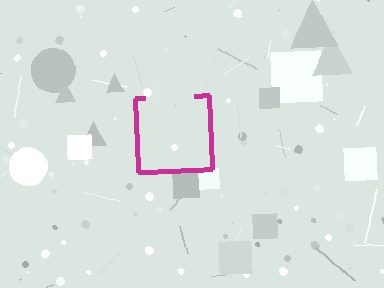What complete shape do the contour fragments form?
The contour fragments form a square.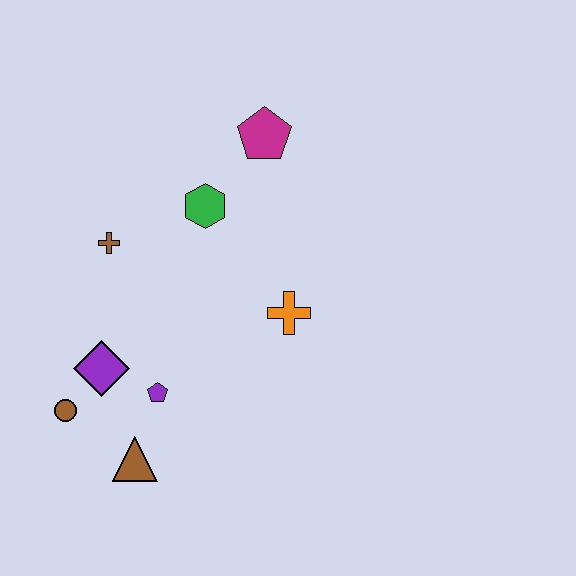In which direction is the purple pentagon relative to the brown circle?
The purple pentagon is to the right of the brown circle.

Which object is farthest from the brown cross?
The brown triangle is farthest from the brown cross.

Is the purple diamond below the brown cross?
Yes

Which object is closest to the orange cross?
The green hexagon is closest to the orange cross.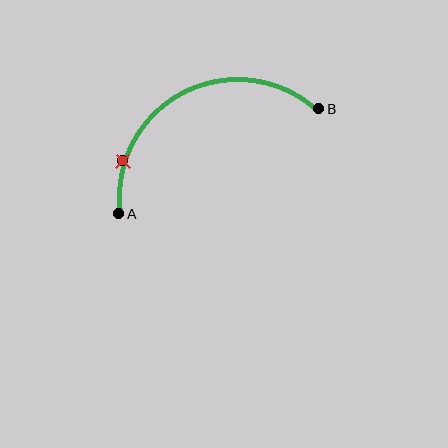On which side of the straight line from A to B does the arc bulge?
The arc bulges above the straight line connecting A and B.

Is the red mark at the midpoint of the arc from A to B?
No. The red mark lies on the arc but is closer to endpoint A. The arc midpoint would be at the point on the curve equidistant along the arc from both A and B.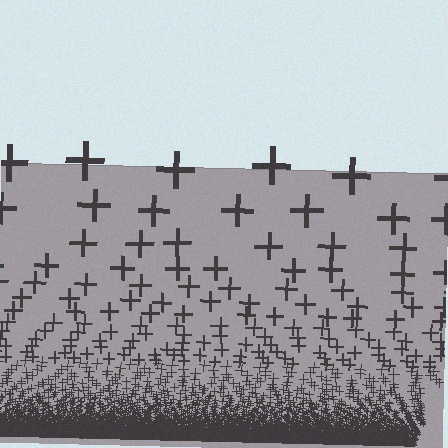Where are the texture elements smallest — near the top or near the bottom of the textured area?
Near the bottom.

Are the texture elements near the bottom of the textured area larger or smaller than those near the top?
Smaller. The gradient is inverted — elements near the bottom are smaller and denser.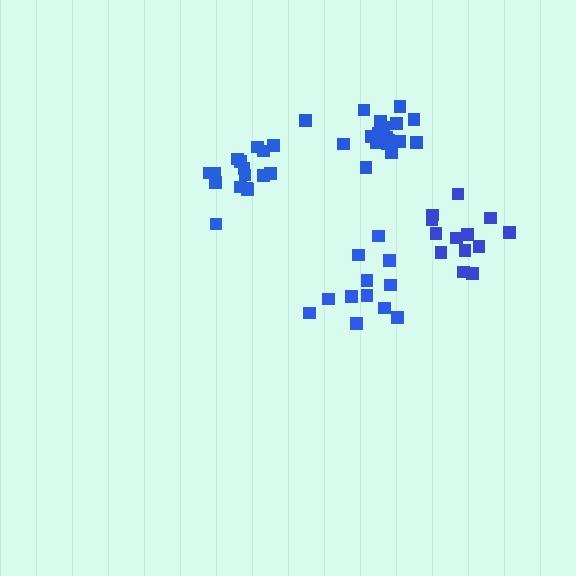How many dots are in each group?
Group 1: 18 dots, Group 2: 12 dots, Group 3: 13 dots, Group 4: 16 dots (59 total).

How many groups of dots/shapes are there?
There are 4 groups.